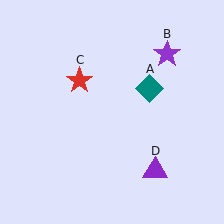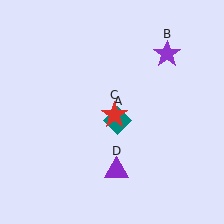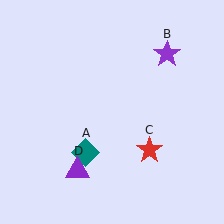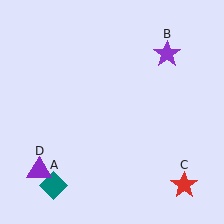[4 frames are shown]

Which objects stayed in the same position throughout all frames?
Purple star (object B) remained stationary.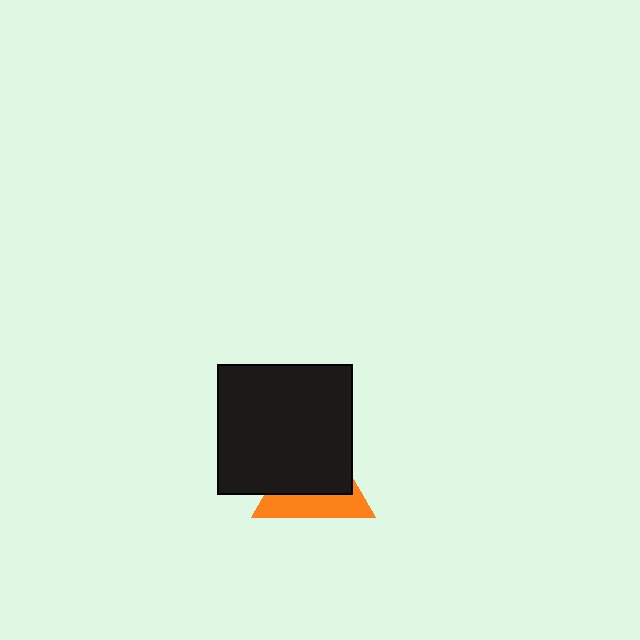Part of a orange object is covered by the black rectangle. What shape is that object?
It is a triangle.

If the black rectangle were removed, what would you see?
You would see the complete orange triangle.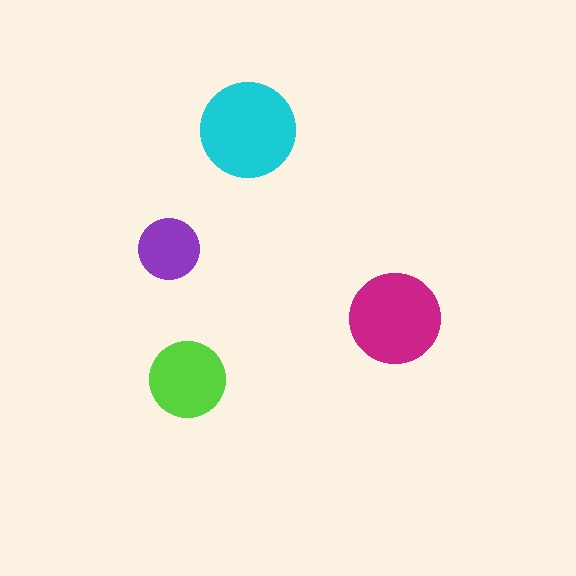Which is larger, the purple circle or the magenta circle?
The magenta one.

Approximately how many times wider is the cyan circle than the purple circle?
About 1.5 times wider.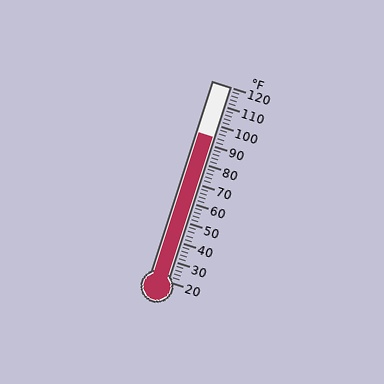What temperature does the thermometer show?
The thermometer shows approximately 94°F.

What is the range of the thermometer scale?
The thermometer scale ranges from 20°F to 120°F.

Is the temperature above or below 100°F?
The temperature is below 100°F.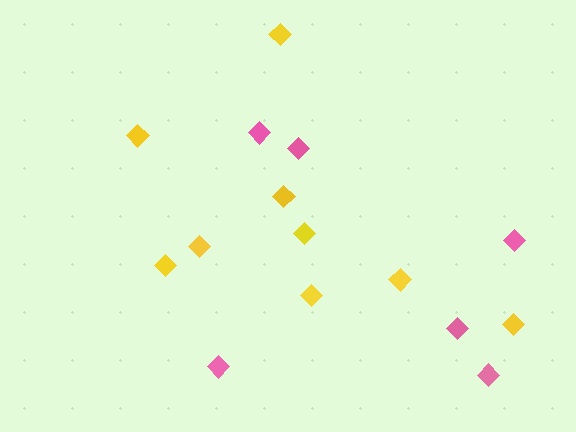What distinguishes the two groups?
There are 2 groups: one group of yellow diamonds (9) and one group of pink diamonds (6).